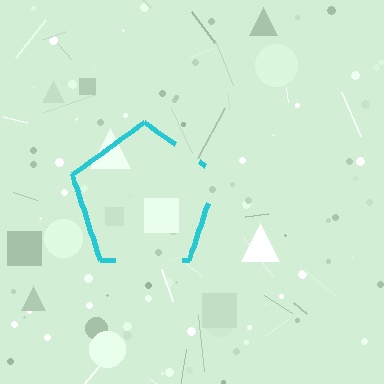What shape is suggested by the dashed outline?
The dashed outline suggests a pentagon.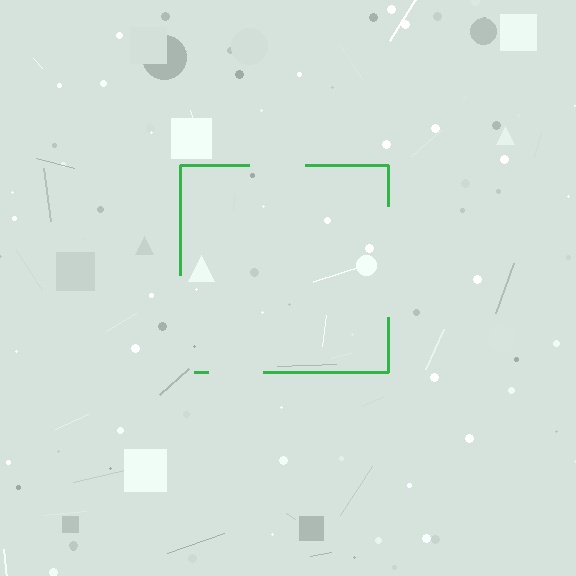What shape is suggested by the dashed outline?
The dashed outline suggests a square.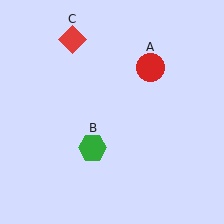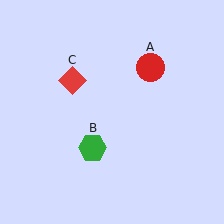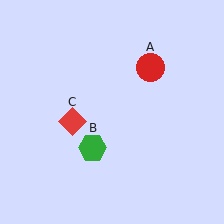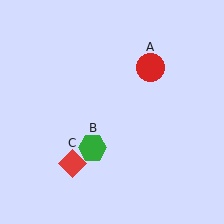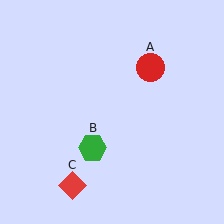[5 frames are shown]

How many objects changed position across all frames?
1 object changed position: red diamond (object C).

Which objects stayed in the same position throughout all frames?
Red circle (object A) and green hexagon (object B) remained stationary.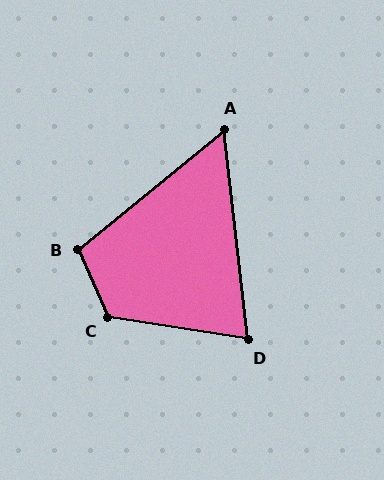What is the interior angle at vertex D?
Approximately 74 degrees (acute).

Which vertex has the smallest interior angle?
A, at approximately 57 degrees.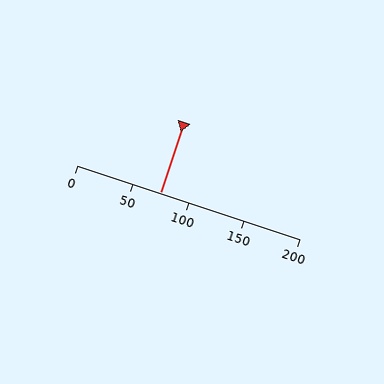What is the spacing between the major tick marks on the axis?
The major ticks are spaced 50 apart.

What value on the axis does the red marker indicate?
The marker indicates approximately 75.